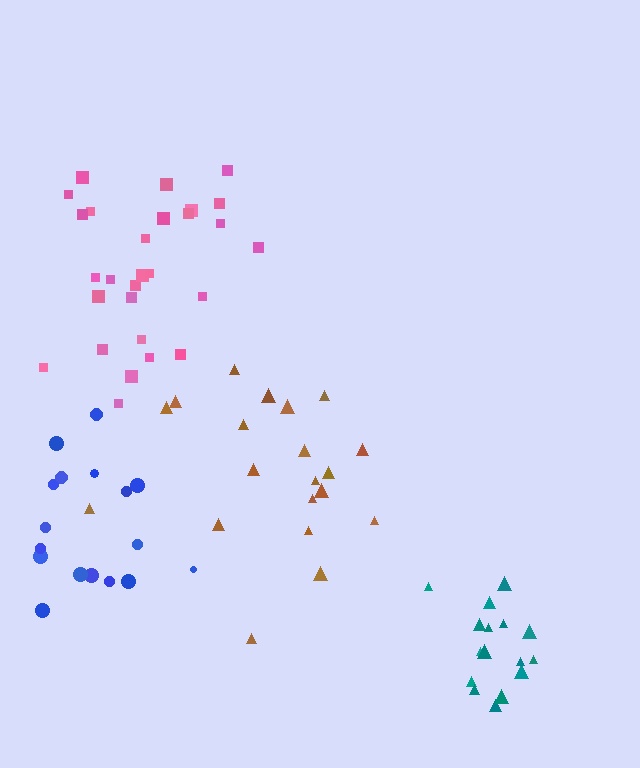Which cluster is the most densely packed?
Teal.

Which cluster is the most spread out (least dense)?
Brown.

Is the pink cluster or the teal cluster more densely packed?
Teal.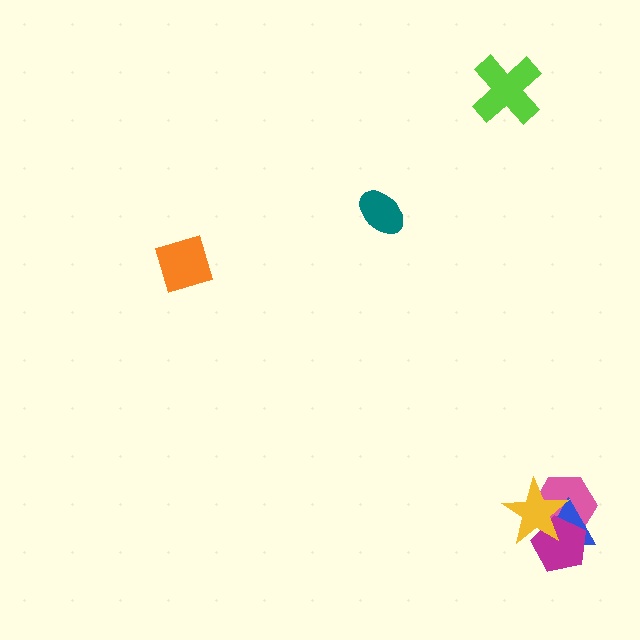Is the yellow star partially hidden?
No, no other shape covers it.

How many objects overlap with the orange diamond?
0 objects overlap with the orange diamond.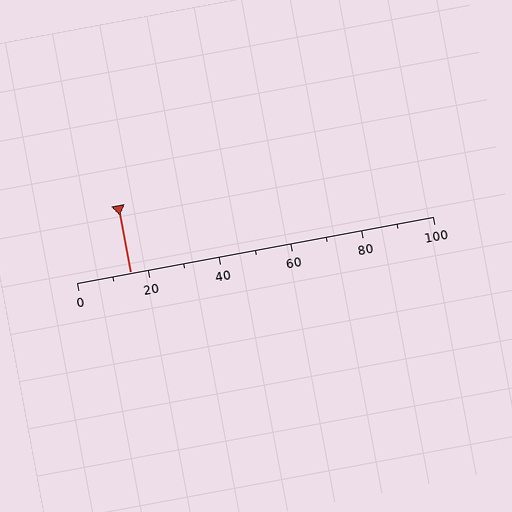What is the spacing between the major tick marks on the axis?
The major ticks are spaced 20 apart.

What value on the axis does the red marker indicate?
The marker indicates approximately 15.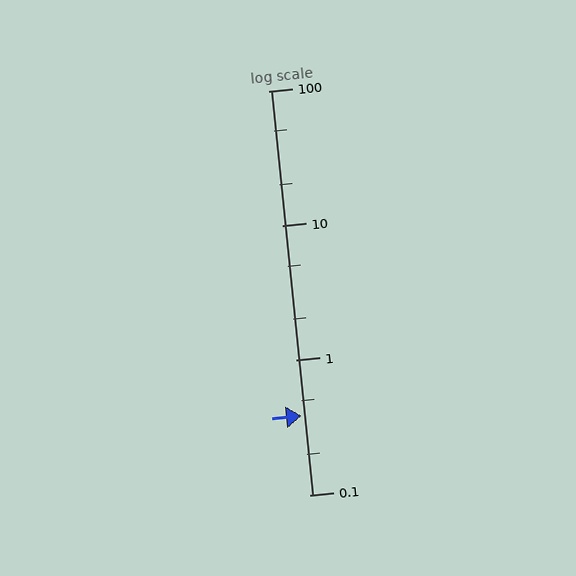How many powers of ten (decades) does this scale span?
The scale spans 3 decades, from 0.1 to 100.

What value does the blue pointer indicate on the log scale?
The pointer indicates approximately 0.39.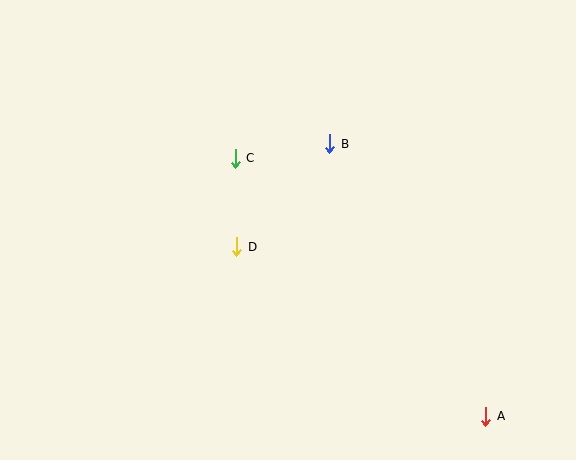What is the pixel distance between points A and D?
The distance between A and D is 301 pixels.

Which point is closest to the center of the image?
Point D at (237, 247) is closest to the center.